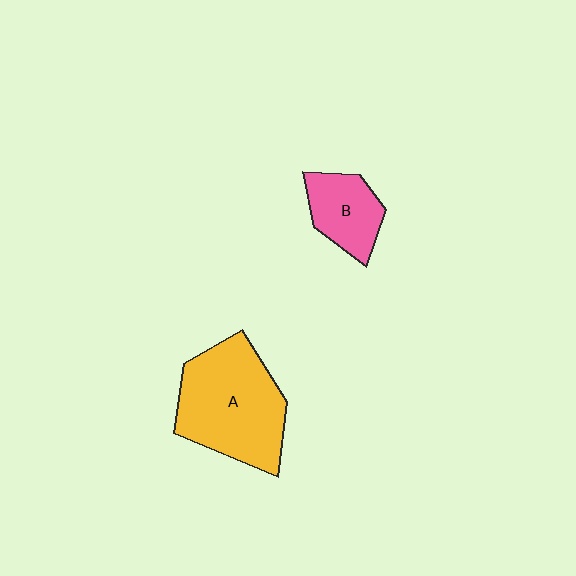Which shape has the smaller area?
Shape B (pink).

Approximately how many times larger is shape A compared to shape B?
Approximately 2.2 times.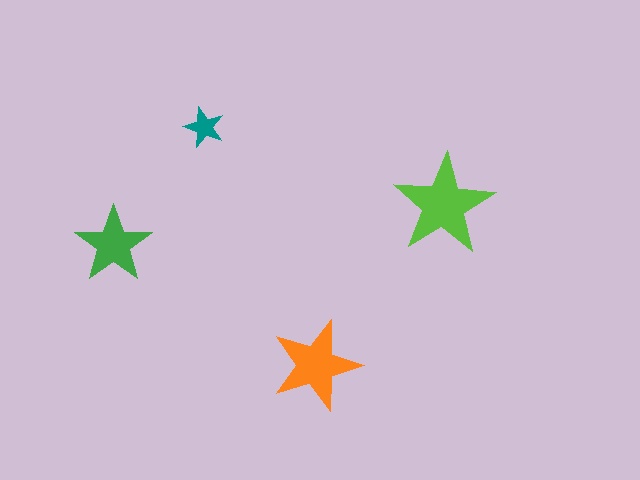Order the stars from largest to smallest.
the lime one, the orange one, the green one, the teal one.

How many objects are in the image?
There are 4 objects in the image.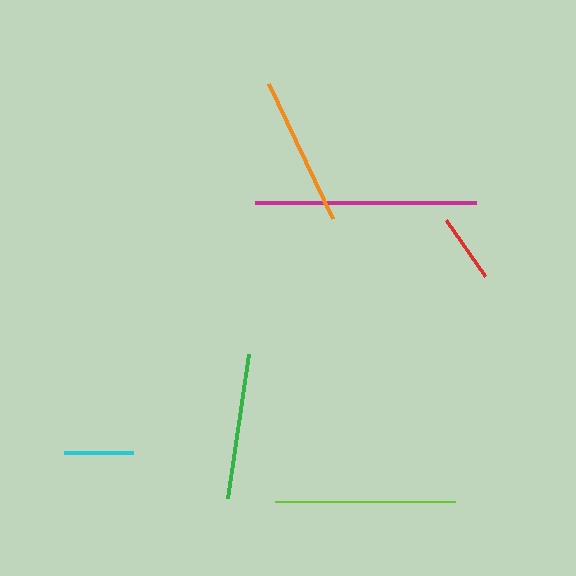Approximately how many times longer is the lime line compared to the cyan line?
The lime line is approximately 2.6 times the length of the cyan line.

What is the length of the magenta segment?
The magenta segment is approximately 222 pixels long.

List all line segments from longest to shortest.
From longest to shortest: magenta, lime, orange, green, red, cyan.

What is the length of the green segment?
The green segment is approximately 146 pixels long.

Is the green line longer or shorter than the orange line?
The orange line is longer than the green line.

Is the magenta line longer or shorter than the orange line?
The magenta line is longer than the orange line.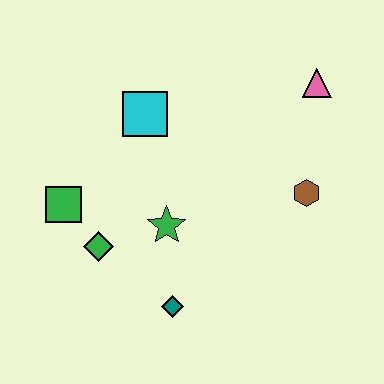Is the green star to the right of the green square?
Yes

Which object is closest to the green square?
The green diamond is closest to the green square.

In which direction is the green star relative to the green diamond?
The green star is to the right of the green diamond.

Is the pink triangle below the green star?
No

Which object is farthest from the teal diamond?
The pink triangle is farthest from the teal diamond.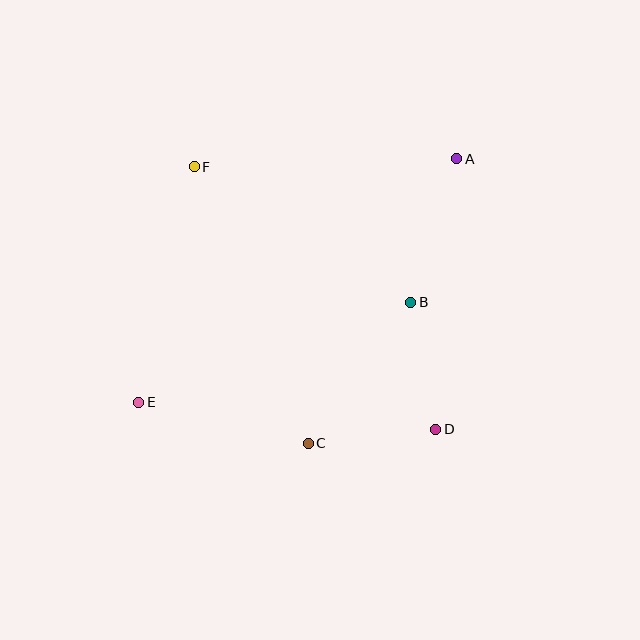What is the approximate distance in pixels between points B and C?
The distance between B and C is approximately 174 pixels.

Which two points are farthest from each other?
Points A and E are farthest from each other.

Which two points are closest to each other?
Points C and D are closest to each other.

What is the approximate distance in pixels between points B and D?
The distance between B and D is approximately 129 pixels.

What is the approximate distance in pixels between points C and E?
The distance between C and E is approximately 174 pixels.